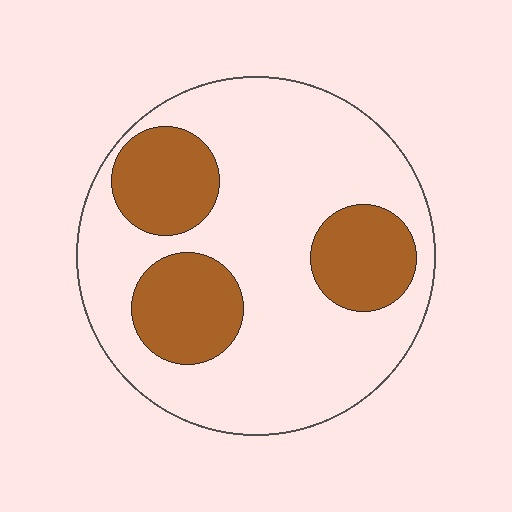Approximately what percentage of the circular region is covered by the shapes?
Approximately 30%.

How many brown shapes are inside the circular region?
3.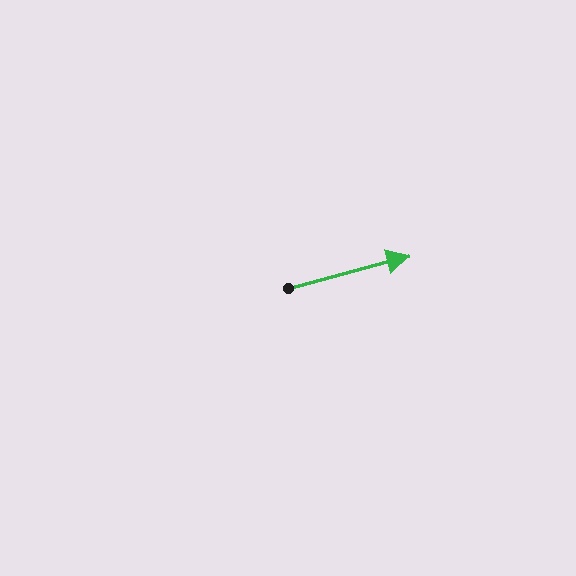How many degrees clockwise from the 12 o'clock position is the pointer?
Approximately 75 degrees.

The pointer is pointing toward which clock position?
Roughly 2 o'clock.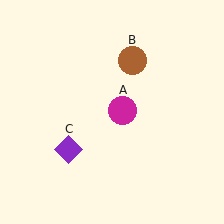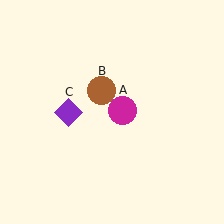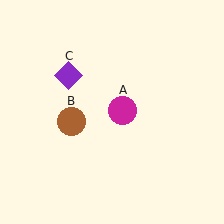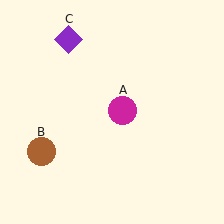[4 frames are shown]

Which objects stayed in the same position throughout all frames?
Magenta circle (object A) remained stationary.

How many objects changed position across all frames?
2 objects changed position: brown circle (object B), purple diamond (object C).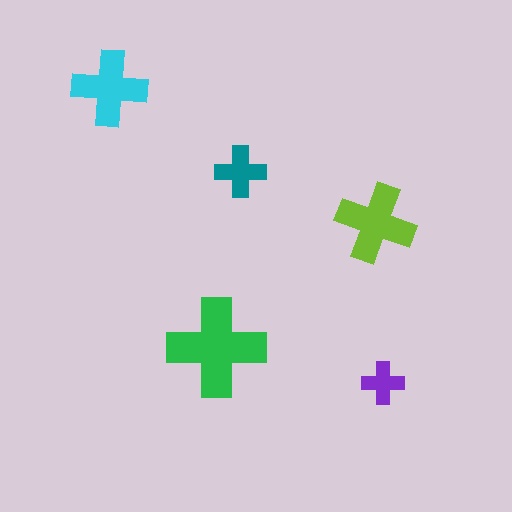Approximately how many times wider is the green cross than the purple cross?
About 2.5 times wider.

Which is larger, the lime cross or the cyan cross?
The lime one.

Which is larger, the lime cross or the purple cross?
The lime one.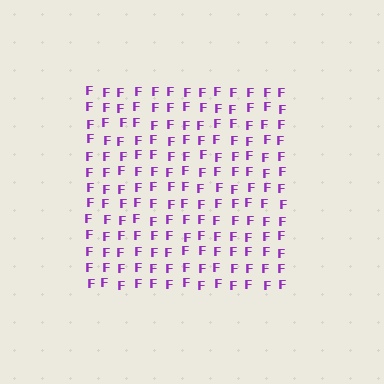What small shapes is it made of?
It is made of small letter F's.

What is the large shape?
The large shape is a square.